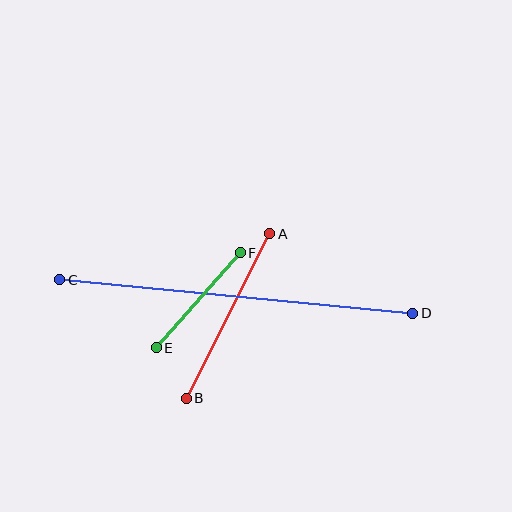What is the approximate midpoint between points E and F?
The midpoint is at approximately (198, 300) pixels.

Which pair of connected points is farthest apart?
Points C and D are farthest apart.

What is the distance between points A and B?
The distance is approximately 185 pixels.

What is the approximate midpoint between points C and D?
The midpoint is at approximately (236, 297) pixels.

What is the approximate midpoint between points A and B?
The midpoint is at approximately (228, 316) pixels.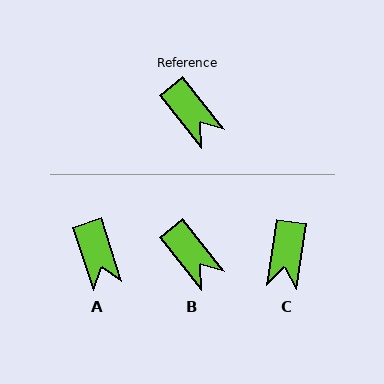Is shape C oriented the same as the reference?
No, it is off by about 47 degrees.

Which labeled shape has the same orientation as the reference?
B.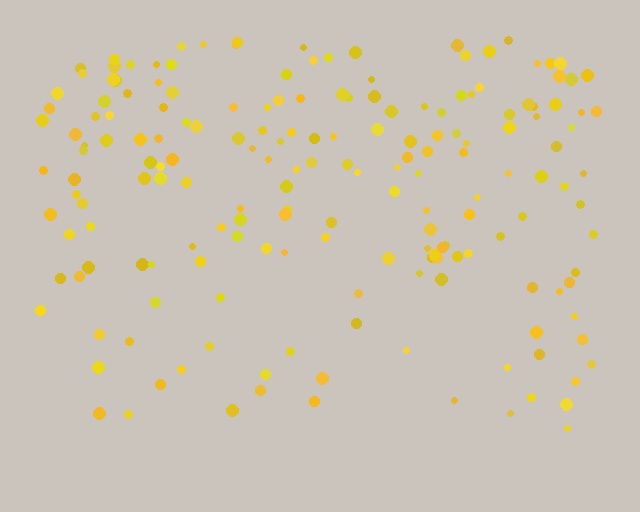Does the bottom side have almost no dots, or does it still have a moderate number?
Still a moderate number, just noticeably fewer than the top.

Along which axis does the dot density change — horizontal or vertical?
Vertical.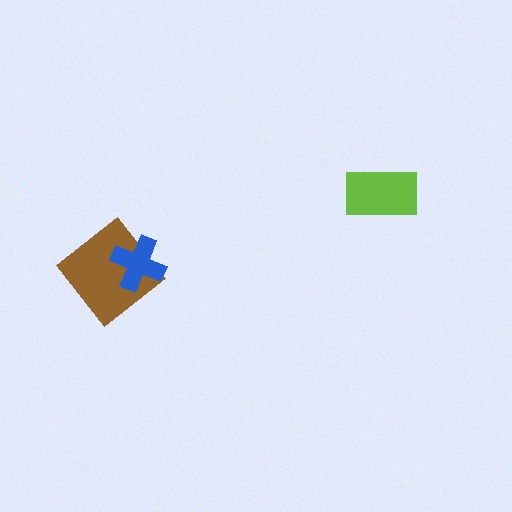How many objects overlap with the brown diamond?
1 object overlaps with the brown diamond.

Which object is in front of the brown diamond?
The blue cross is in front of the brown diamond.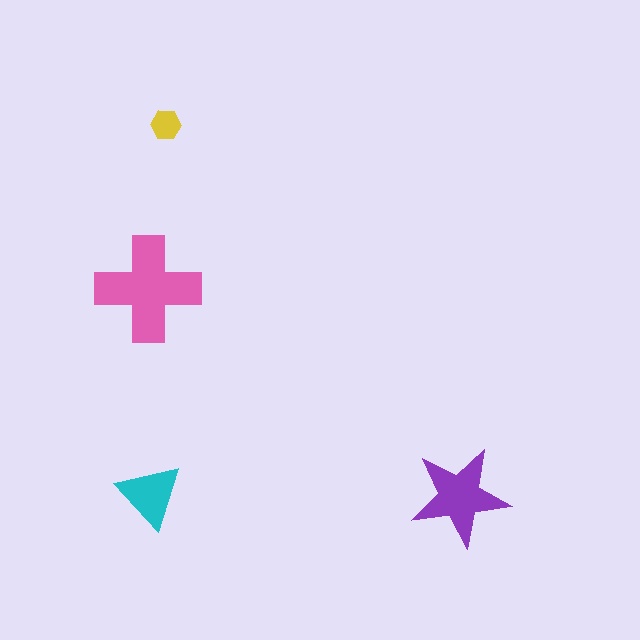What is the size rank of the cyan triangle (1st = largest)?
3rd.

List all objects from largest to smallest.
The pink cross, the purple star, the cyan triangle, the yellow hexagon.